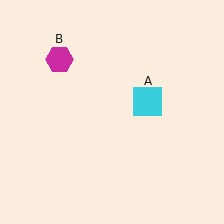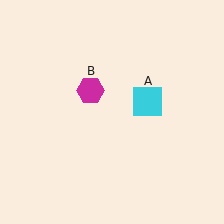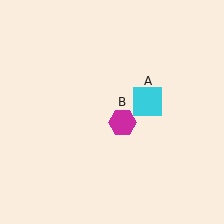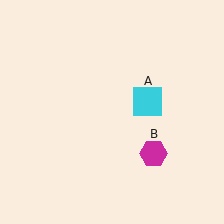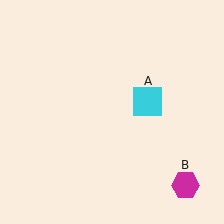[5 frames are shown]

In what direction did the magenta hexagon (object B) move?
The magenta hexagon (object B) moved down and to the right.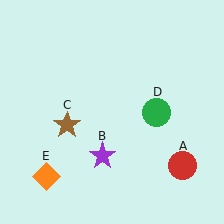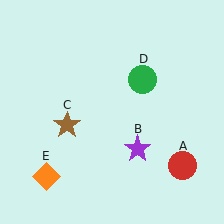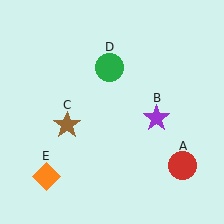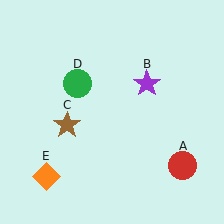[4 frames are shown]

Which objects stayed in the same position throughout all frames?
Red circle (object A) and brown star (object C) and orange diamond (object E) remained stationary.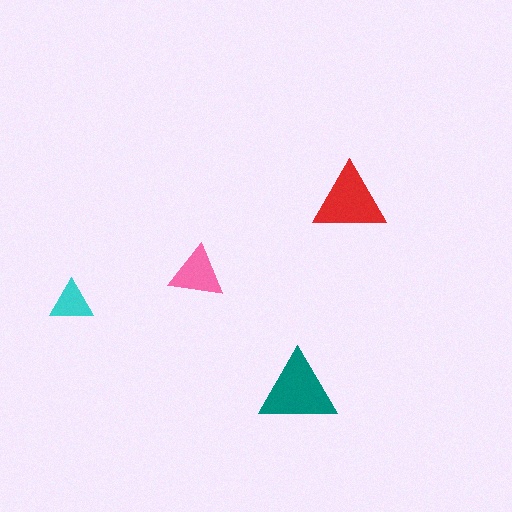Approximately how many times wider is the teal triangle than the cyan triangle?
About 2 times wider.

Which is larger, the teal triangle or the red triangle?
The teal one.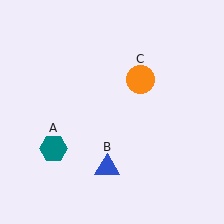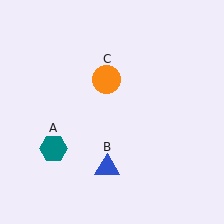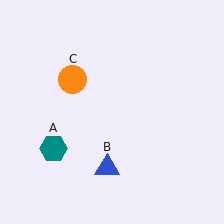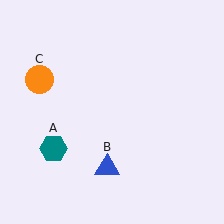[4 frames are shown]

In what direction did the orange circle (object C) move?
The orange circle (object C) moved left.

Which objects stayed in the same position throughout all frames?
Teal hexagon (object A) and blue triangle (object B) remained stationary.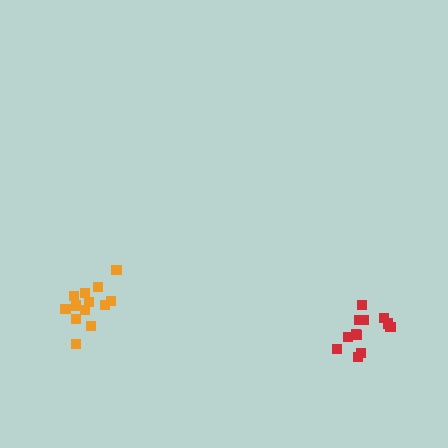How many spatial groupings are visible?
There are 2 spatial groupings.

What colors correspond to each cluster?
The clusters are colored: orange, red.